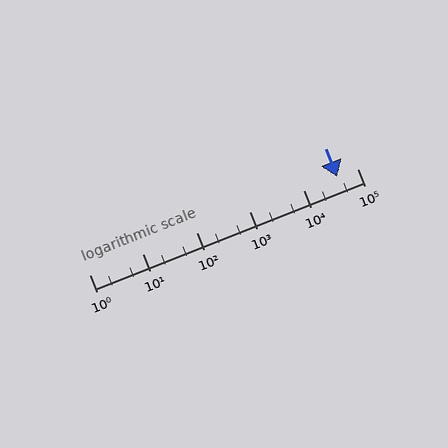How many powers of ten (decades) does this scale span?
The scale spans 5 decades, from 1 to 100000.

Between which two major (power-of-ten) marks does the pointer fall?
The pointer is between 10000 and 100000.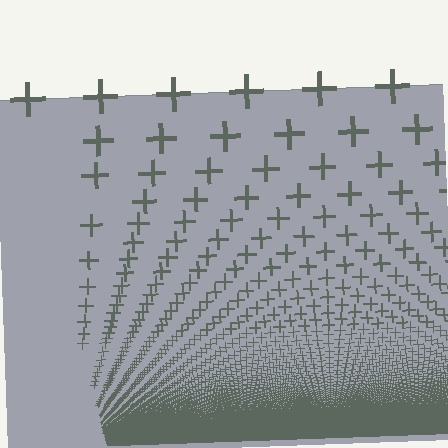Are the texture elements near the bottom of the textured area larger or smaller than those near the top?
Smaller. The gradient is inverted — elements near the bottom are smaller and denser.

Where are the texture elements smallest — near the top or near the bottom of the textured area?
Near the bottom.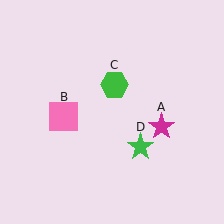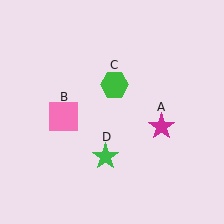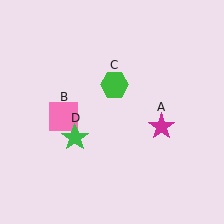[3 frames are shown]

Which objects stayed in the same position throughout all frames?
Magenta star (object A) and pink square (object B) and green hexagon (object C) remained stationary.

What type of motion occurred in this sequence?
The green star (object D) rotated clockwise around the center of the scene.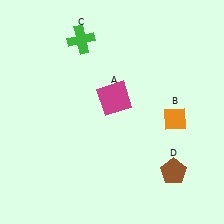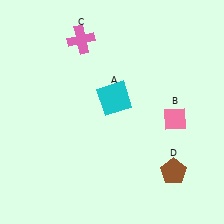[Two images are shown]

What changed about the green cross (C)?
In Image 1, C is green. In Image 2, it changed to pink.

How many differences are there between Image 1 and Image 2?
There are 3 differences between the two images.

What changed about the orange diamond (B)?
In Image 1, B is orange. In Image 2, it changed to pink.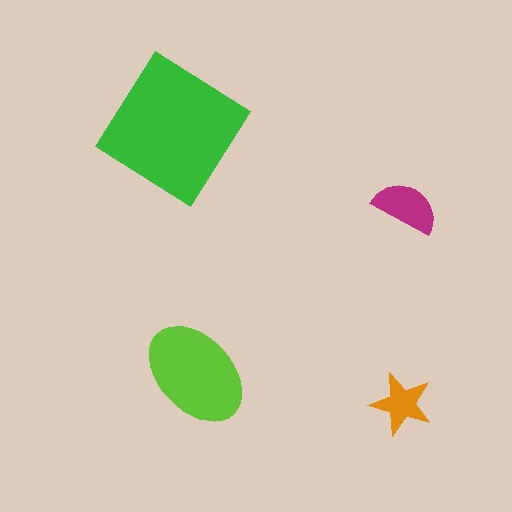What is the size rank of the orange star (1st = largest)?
4th.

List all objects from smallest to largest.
The orange star, the magenta semicircle, the lime ellipse, the green diamond.